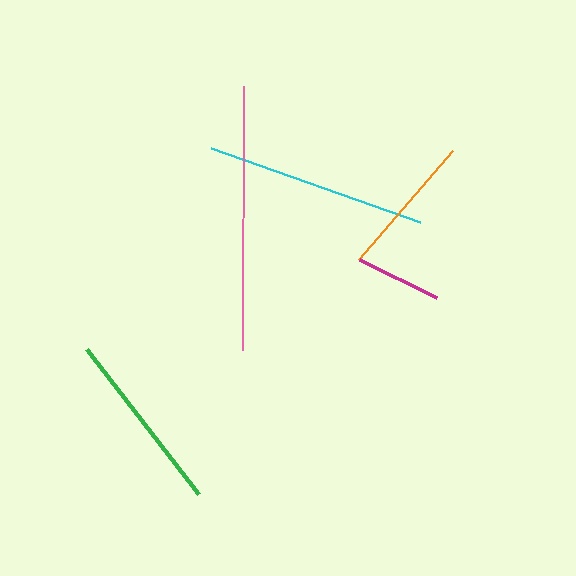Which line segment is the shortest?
The magenta line is the shortest at approximately 86 pixels.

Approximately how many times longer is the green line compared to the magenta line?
The green line is approximately 2.1 times the length of the magenta line.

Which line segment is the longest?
The pink line is the longest at approximately 264 pixels.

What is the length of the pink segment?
The pink segment is approximately 264 pixels long.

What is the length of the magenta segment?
The magenta segment is approximately 86 pixels long.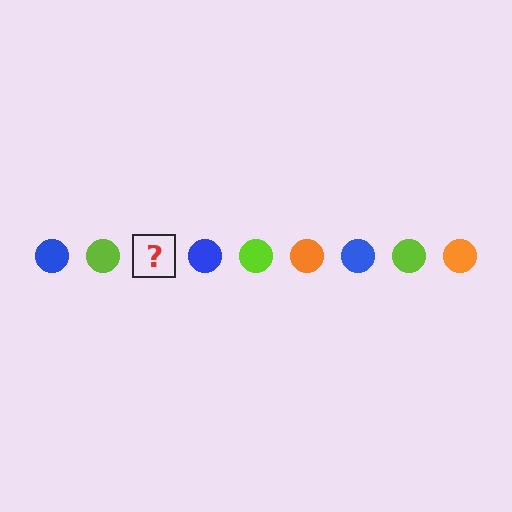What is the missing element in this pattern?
The missing element is an orange circle.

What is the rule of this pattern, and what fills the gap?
The rule is that the pattern cycles through blue, lime, orange circles. The gap should be filled with an orange circle.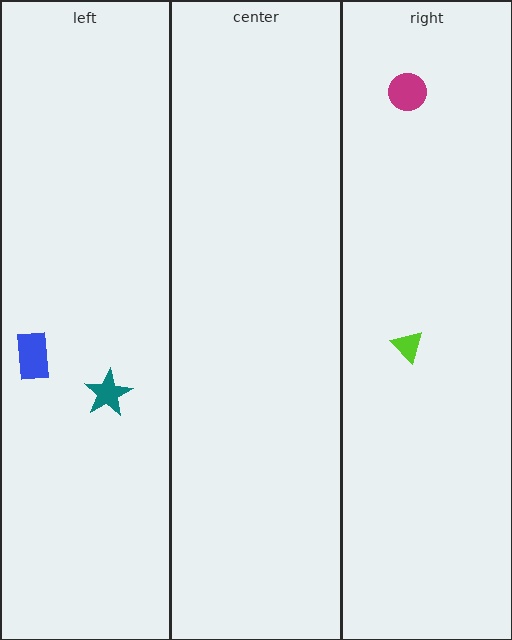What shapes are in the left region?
The blue rectangle, the teal star.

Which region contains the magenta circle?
The right region.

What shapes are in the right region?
The magenta circle, the lime triangle.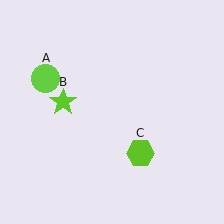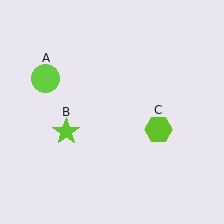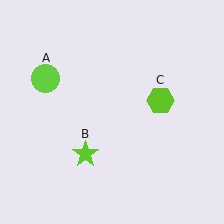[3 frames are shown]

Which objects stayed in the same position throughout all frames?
Lime circle (object A) remained stationary.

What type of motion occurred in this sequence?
The lime star (object B), lime hexagon (object C) rotated counterclockwise around the center of the scene.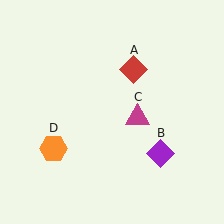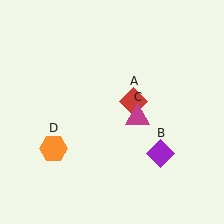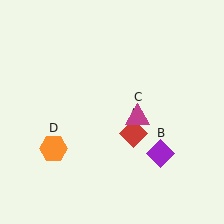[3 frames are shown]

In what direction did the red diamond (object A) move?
The red diamond (object A) moved down.